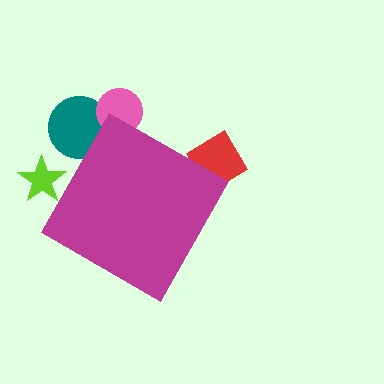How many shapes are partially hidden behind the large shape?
4 shapes are partially hidden.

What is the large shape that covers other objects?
A magenta diamond.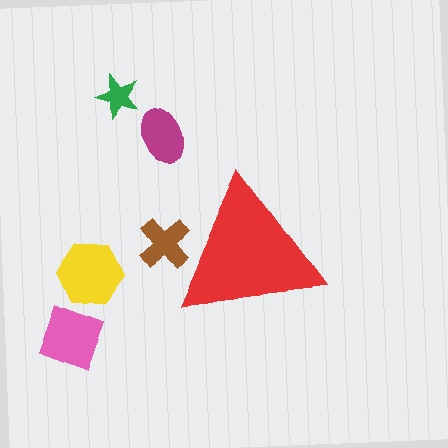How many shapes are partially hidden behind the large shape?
1 shape is partially hidden.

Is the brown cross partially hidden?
Yes, the brown cross is partially hidden behind the red triangle.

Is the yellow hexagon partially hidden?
No, the yellow hexagon is fully visible.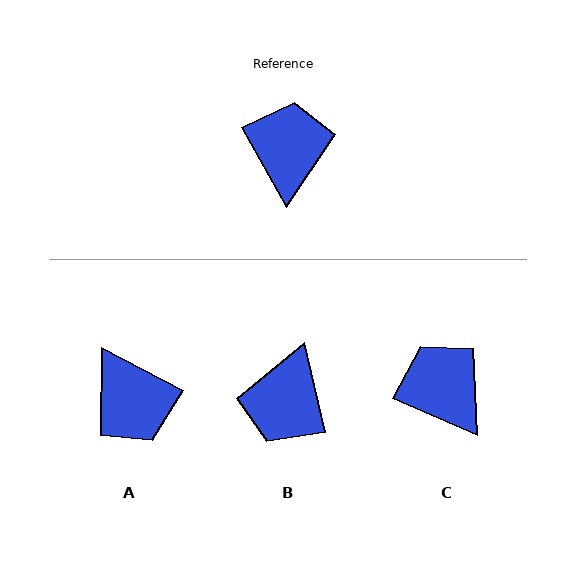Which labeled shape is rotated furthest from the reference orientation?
B, about 163 degrees away.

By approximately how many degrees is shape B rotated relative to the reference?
Approximately 163 degrees counter-clockwise.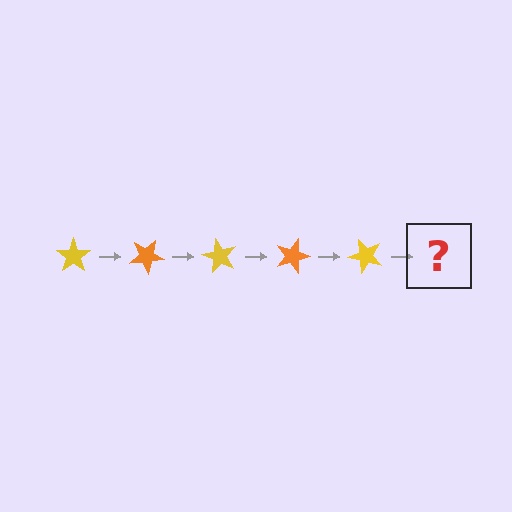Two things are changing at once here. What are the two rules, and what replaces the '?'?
The two rules are that it rotates 30 degrees each step and the color cycles through yellow and orange. The '?' should be an orange star, rotated 150 degrees from the start.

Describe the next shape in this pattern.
It should be an orange star, rotated 150 degrees from the start.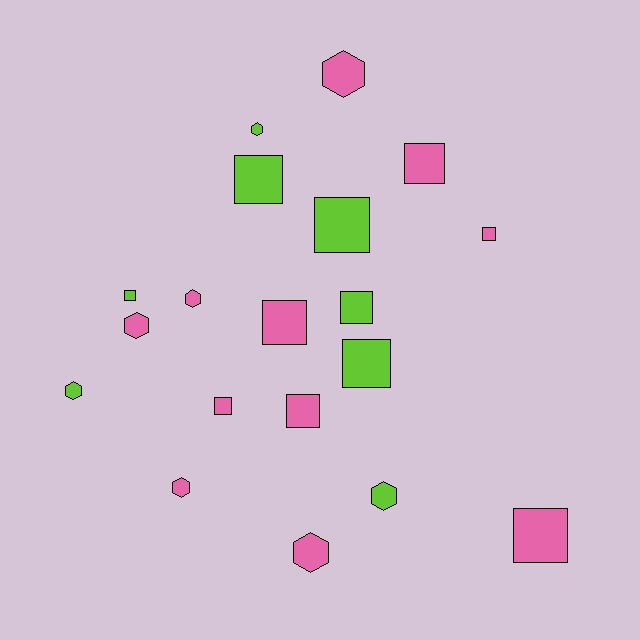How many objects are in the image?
There are 19 objects.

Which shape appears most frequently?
Square, with 11 objects.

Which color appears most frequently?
Pink, with 11 objects.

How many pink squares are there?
There are 6 pink squares.